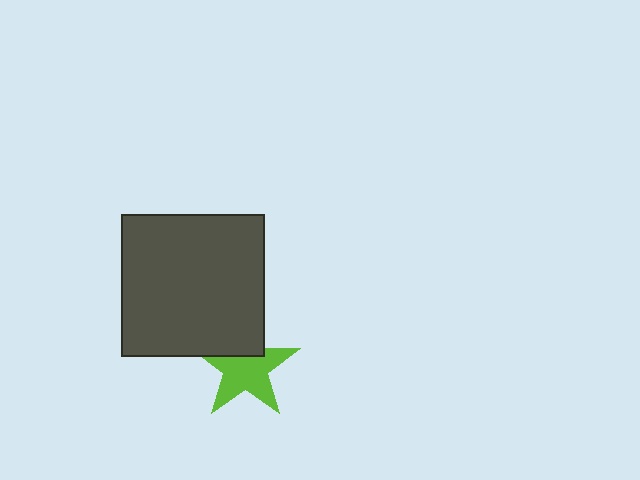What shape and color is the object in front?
The object in front is a dark gray square.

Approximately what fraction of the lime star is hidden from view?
Roughly 31% of the lime star is hidden behind the dark gray square.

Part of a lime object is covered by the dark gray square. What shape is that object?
It is a star.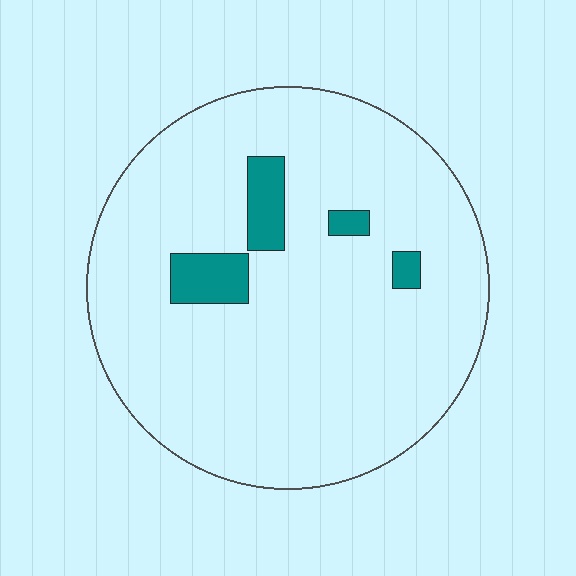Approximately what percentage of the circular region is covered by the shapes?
Approximately 10%.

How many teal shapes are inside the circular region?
4.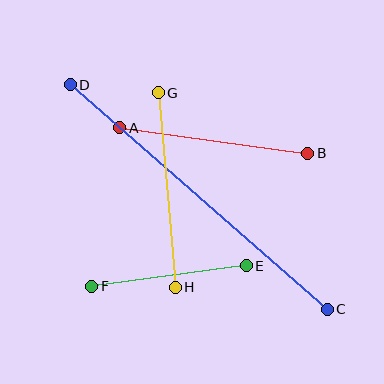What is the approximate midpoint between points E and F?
The midpoint is at approximately (169, 276) pixels.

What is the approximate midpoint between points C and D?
The midpoint is at approximately (199, 197) pixels.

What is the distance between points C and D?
The distance is approximately 341 pixels.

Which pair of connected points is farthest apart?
Points C and D are farthest apart.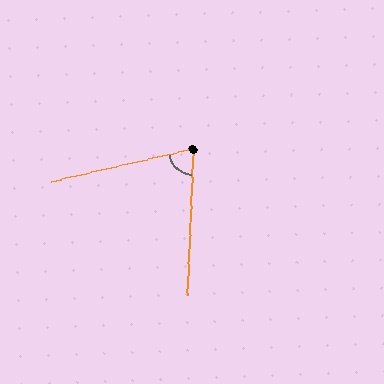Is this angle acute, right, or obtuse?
It is acute.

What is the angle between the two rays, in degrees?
Approximately 74 degrees.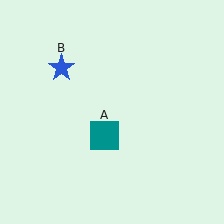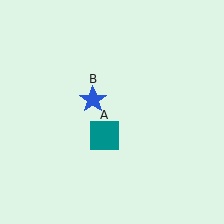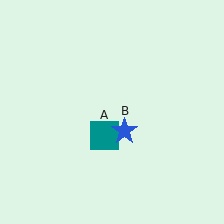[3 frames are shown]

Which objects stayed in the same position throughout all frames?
Teal square (object A) remained stationary.